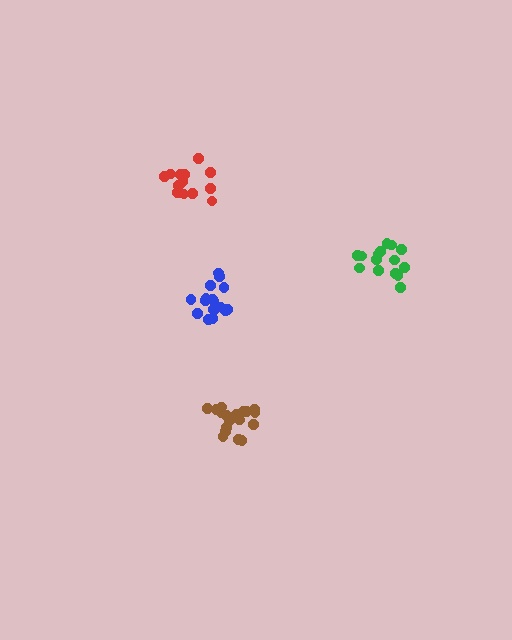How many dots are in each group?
Group 1: 14 dots, Group 2: 16 dots, Group 3: 19 dots, Group 4: 17 dots (66 total).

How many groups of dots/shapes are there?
There are 4 groups.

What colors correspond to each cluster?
The clusters are colored: red, green, brown, blue.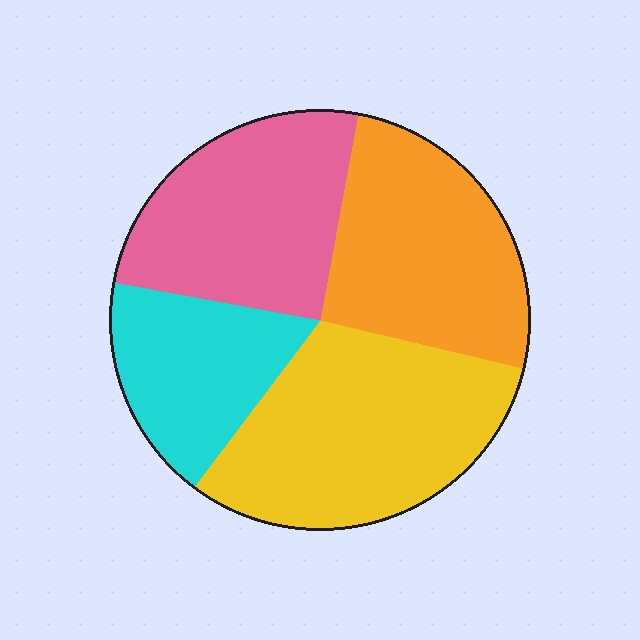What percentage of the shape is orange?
Orange covers 26% of the shape.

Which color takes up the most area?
Yellow, at roughly 30%.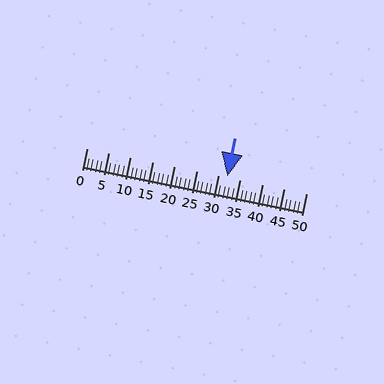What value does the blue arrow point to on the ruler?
The blue arrow points to approximately 32.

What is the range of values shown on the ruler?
The ruler shows values from 0 to 50.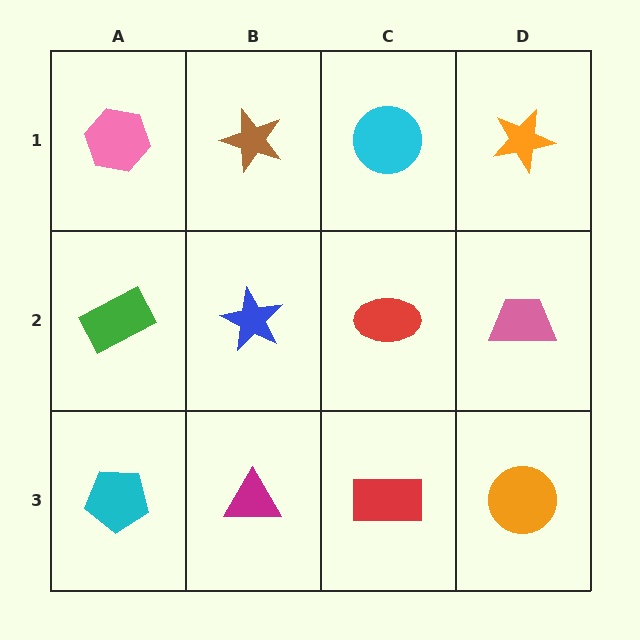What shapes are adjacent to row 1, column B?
A blue star (row 2, column B), a pink hexagon (row 1, column A), a cyan circle (row 1, column C).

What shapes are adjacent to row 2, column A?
A pink hexagon (row 1, column A), a cyan pentagon (row 3, column A), a blue star (row 2, column B).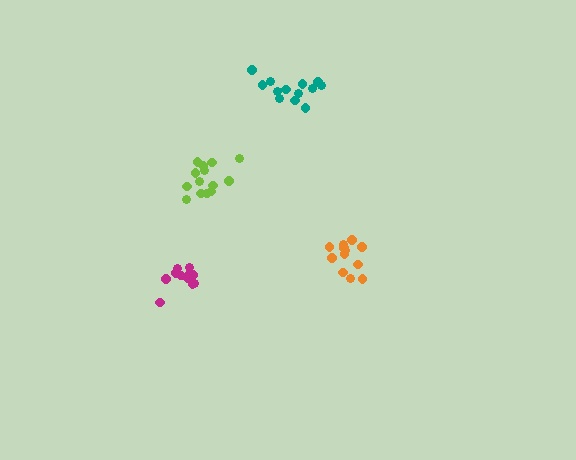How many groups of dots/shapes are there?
There are 4 groups.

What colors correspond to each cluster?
The clusters are colored: teal, orange, lime, magenta.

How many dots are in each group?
Group 1: 13 dots, Group 2: 13 dots, Group 3: 14 dots, Group 4: 12 dots (52 total).